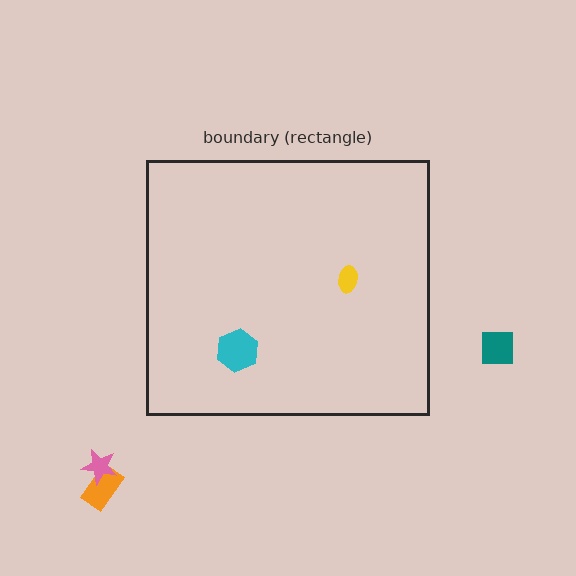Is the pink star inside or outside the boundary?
Outside.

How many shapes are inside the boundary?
2 inside, 3 outside.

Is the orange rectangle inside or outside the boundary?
Outside.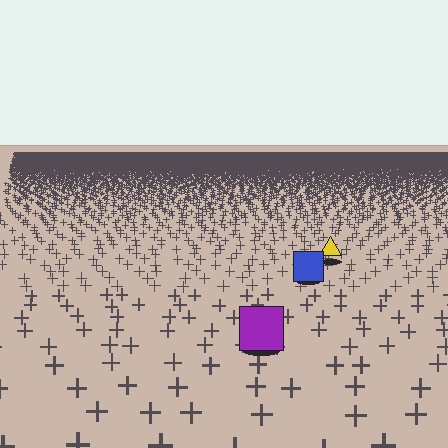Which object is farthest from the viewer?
The yellow triangle is farthest from the viewer. It appears smaller and the ground texture around it is denser.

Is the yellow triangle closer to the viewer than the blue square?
No. The blue square is closer — you can tell from the texture gradient: the ground texture is coarser near it.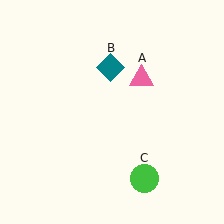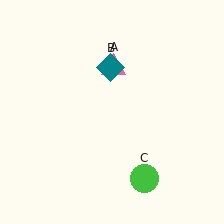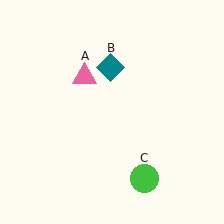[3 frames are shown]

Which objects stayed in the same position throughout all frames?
Teal diamond (object B) and green circle (object C) remained stationary.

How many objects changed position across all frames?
1 object changed position: pink triangle (object A).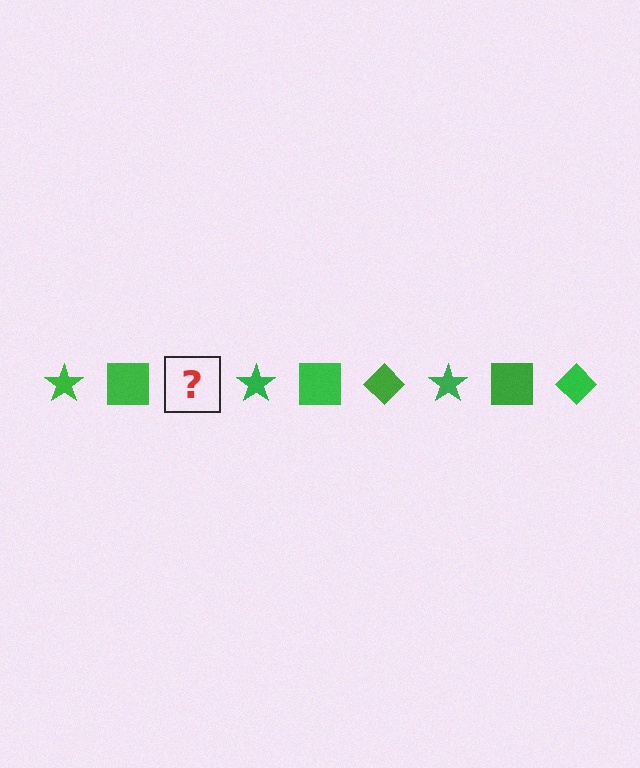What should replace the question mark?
The question mark should be replaced with a green diamond.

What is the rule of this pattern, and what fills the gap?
The rule is that the pattern cycles through star, square, diamond shapes in green. The gap should be filled with a green diamond.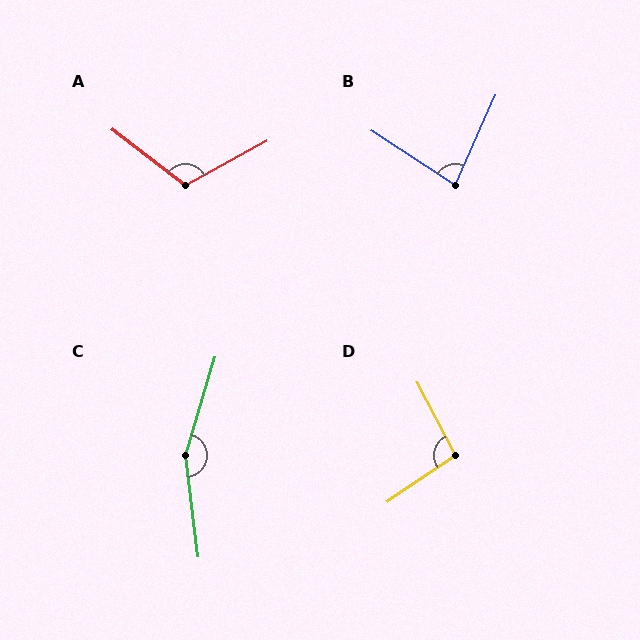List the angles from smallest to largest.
B (81°), D (97°), A (114°), C (156°).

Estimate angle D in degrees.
Approximately 97 degrees.